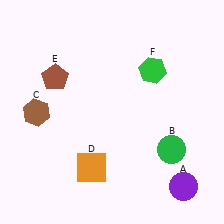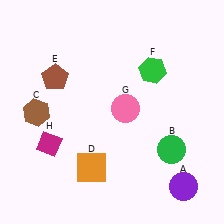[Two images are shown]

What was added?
A pink circle (G), a magenta diamond (H) were added in Image 2.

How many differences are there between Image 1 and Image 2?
There are 2 differences between the two images.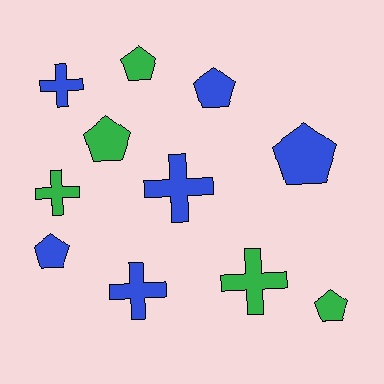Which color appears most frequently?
Blue, with 6 objects.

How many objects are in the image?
There are 11 objects.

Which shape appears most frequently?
Pentagon, with 6 objects.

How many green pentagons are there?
There are 3 green pentagons.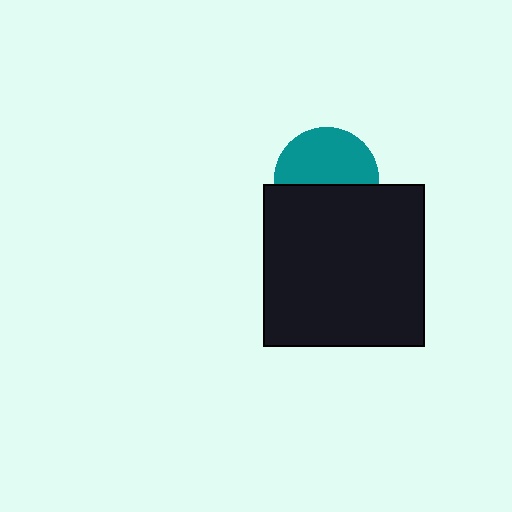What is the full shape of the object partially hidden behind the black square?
The partially hidden object is a teal circle.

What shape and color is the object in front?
The object in front is a black square.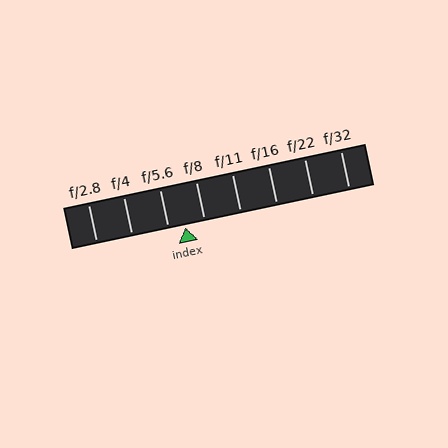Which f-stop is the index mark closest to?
The index mark is closest to f/5.6.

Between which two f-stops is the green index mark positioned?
The index mark is between f/5.6 and f/8.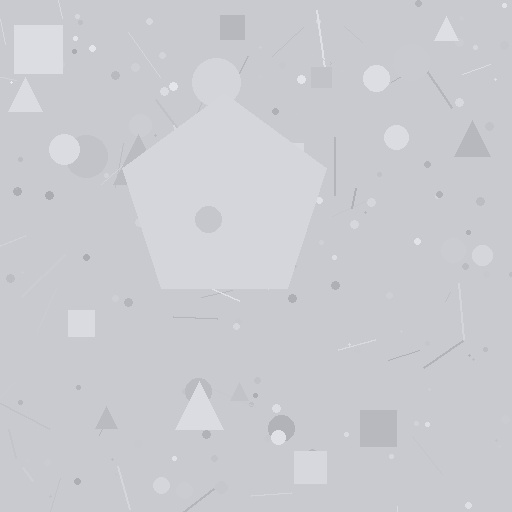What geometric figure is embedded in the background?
A pentagon is embedded in the background.